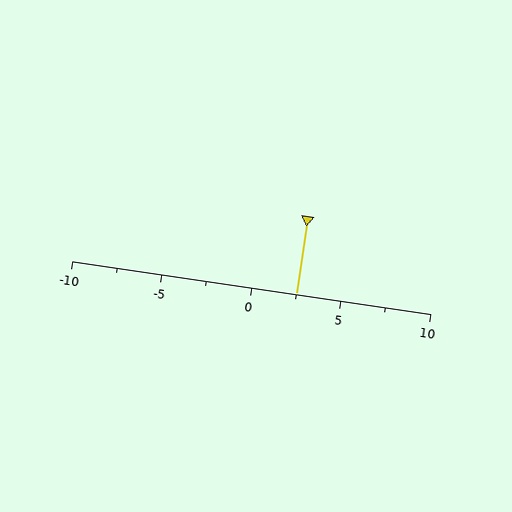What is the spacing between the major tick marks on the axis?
The major ticks are spaced 5 apart.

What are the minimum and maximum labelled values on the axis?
The axis runs from -10 to 10.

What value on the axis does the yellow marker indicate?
The marker indicates approximately 2.5.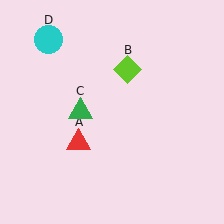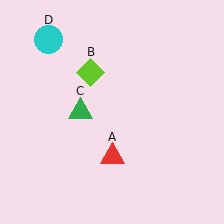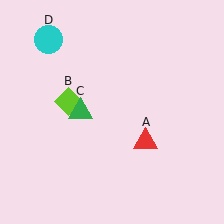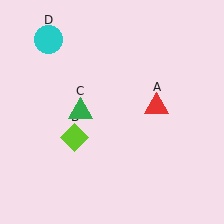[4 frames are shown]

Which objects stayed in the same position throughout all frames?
Green triangle (object C) and cyan circle (object D) remained stationary.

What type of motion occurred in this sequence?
The red triangle (object A), lime diamond (object B) rotated counterclockwise around the center of the scene.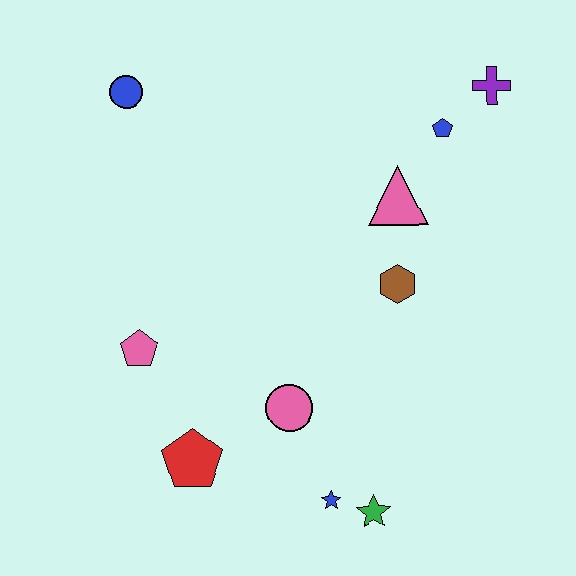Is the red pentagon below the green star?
No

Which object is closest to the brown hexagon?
The pink triangle is closest to the brown hexagon.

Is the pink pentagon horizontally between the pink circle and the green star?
No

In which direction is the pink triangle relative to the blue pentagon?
The pink triangle is below the blue pentagon.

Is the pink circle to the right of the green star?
No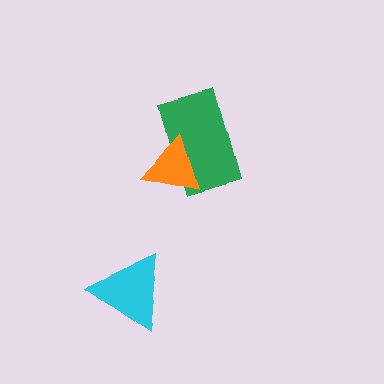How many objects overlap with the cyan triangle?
0 objects overlap with the cyan triangle.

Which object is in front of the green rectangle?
The orange triangle is in front of the green rectangle.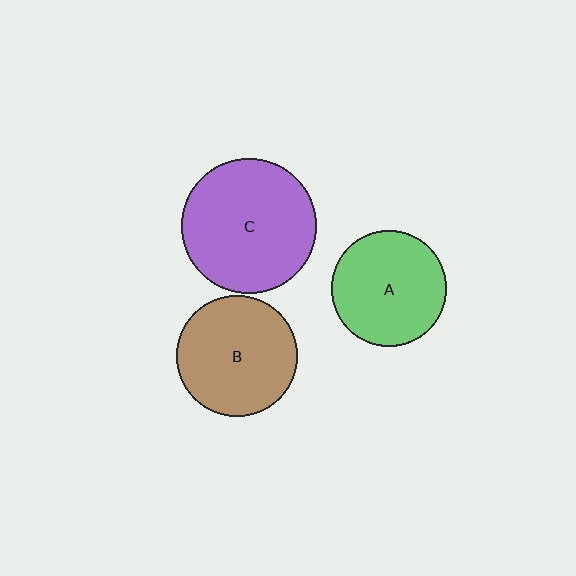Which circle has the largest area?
Circle C (purple).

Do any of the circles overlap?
No, none of the circles overlap.